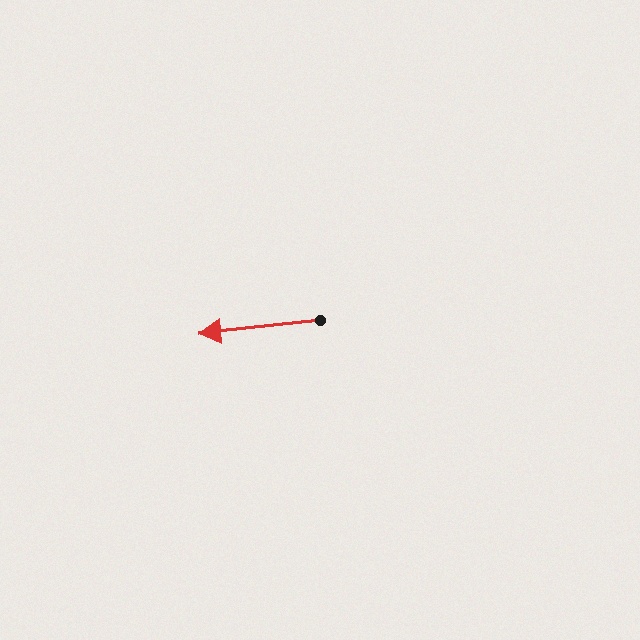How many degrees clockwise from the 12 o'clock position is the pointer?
Approximately 264 degrees.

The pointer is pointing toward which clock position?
Roughly 9 o'clock.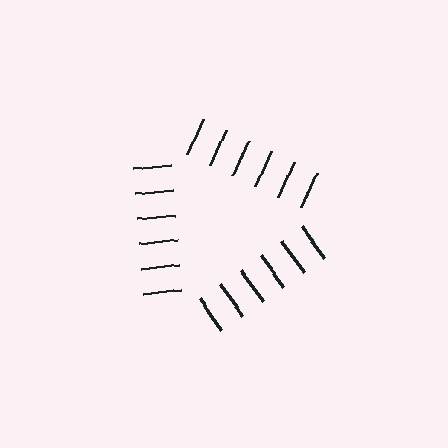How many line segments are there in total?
18 — 6 along each of the 3 edges.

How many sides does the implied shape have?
3 sides — the line-ends trace a triangle.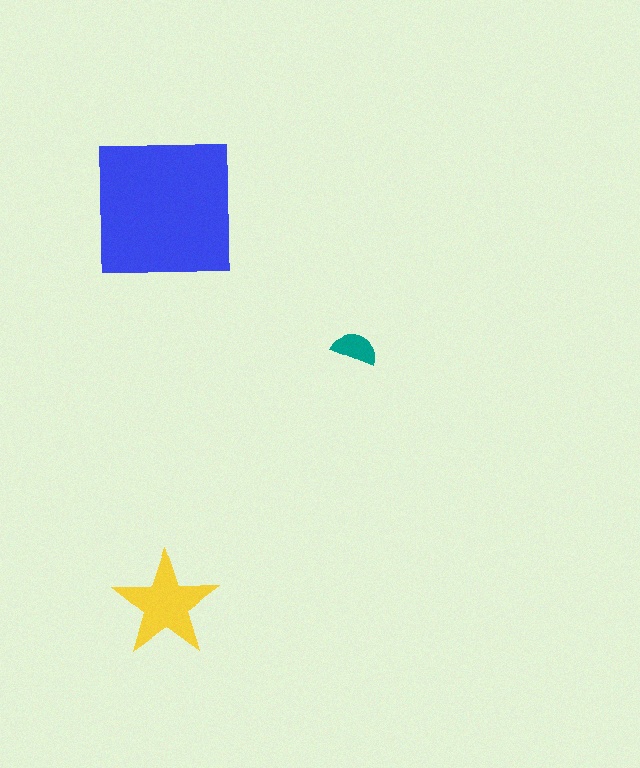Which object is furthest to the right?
The teal semicircle is rightmost.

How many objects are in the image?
There are 3 objects in the image.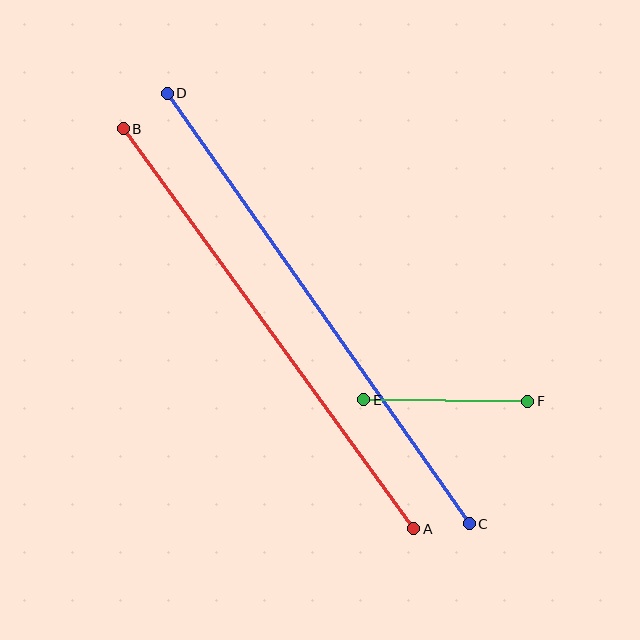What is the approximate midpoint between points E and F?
The midpoint is at approximately (446, 401) pixels.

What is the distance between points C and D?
The distance is approximately 526 pixels.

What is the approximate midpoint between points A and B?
The midpoint is at approximately (269, 329) pixels.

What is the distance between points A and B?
The distance is approximately 495 pixels.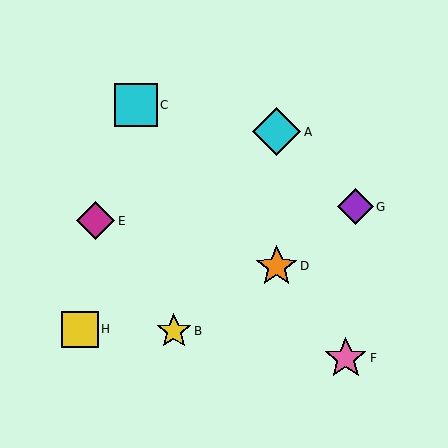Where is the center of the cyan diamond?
The center of the cyan diamond is at (277, 132).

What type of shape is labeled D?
Shape D is an orange star.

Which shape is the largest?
The cyan diamond (labeled A) is the largest.